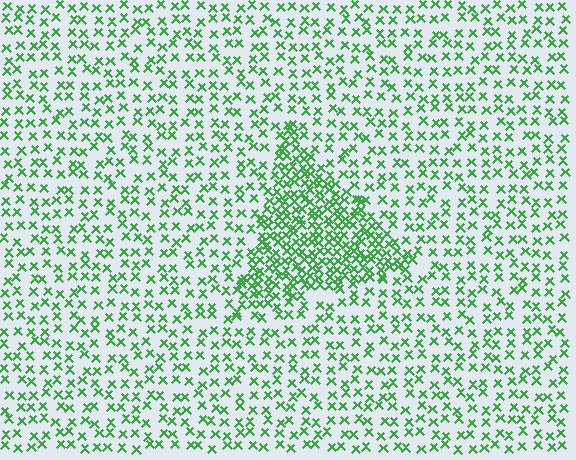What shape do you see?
I see a triangle.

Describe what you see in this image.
The image contains small green elements arranged at two different densities. A triangle-shaped region is visible where the elements are more densely packed than the surrounding area.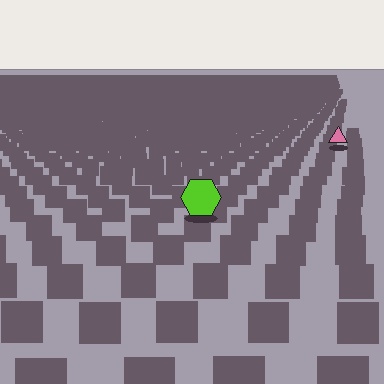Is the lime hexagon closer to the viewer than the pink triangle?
Yes. The lime hexagon is closer — you can tell from the texture gradient: the ground texture is coarser near it.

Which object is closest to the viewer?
The lime hexagon is closest. The texture marks near it are larger and more spread out.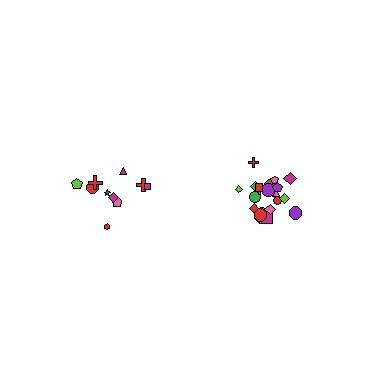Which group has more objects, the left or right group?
The right group.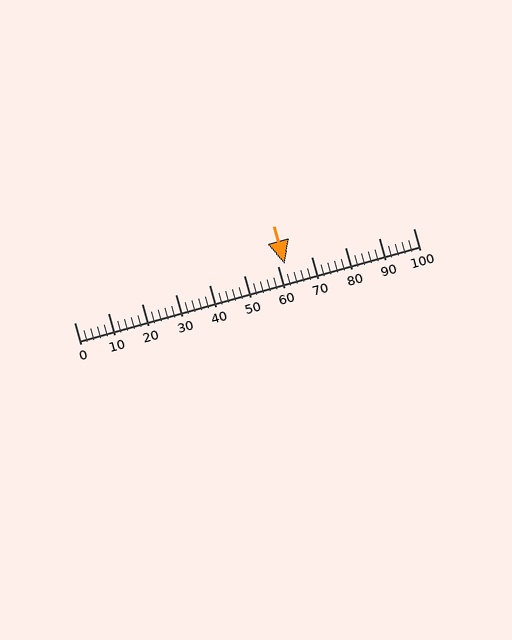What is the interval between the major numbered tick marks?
The major tick marks are spaced 10 units apart.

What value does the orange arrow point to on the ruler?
The orange arrow points to approximately 62.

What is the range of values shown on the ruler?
The ruler shows values from 0 to 100.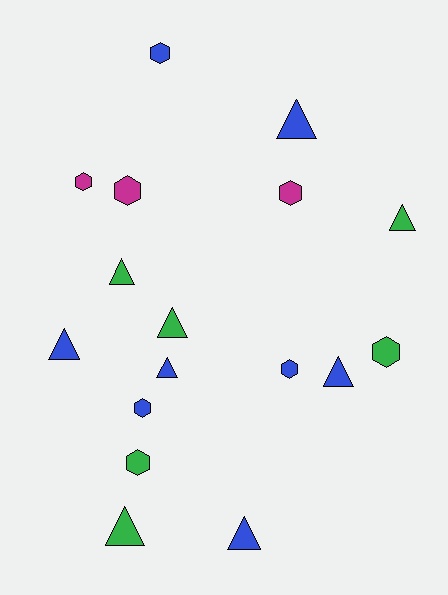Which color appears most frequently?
Blue, with 8 objects.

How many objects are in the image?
There are 17 objects.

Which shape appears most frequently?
Triangle, with 9 objects.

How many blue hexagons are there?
There are 3 blue hexagons.